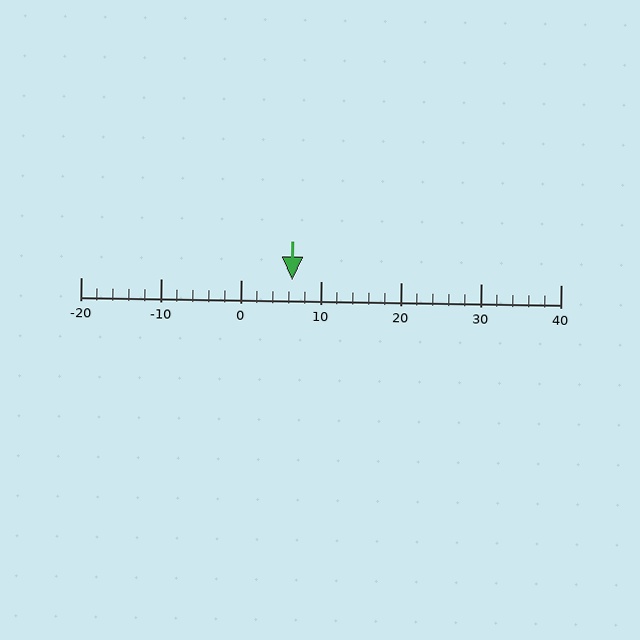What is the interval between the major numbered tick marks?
The major tick marks are spaced 10 units apart.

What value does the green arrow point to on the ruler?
The green arrow points to approximately 6.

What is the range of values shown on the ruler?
The ruler shows values from -20 to 40.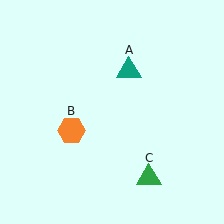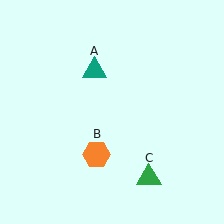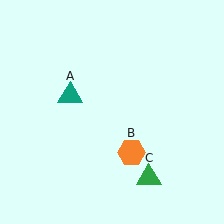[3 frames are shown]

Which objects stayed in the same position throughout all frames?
Green triangle (object C) remained stationary.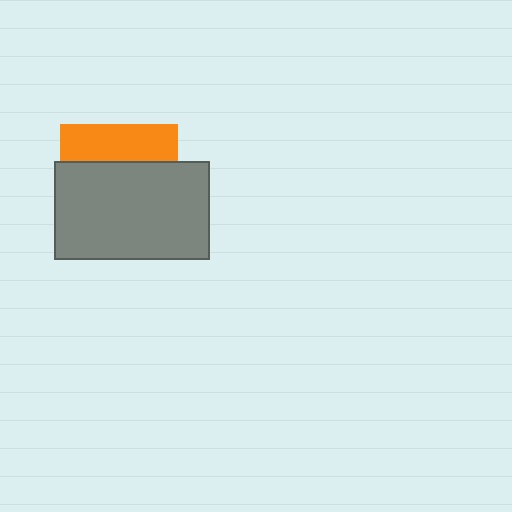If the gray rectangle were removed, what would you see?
You would see the complete orange square.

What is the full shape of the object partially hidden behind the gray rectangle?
The partially hidden object is an orange square.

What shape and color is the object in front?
The object in front is a gray rectangle.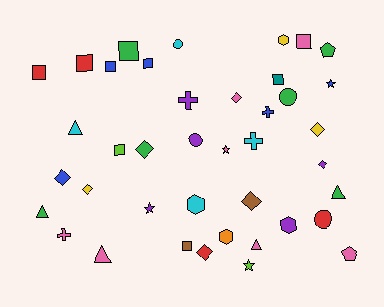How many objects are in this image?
There are 40 objects.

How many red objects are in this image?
There are 4 red objects.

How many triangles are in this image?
There are 5 triangles.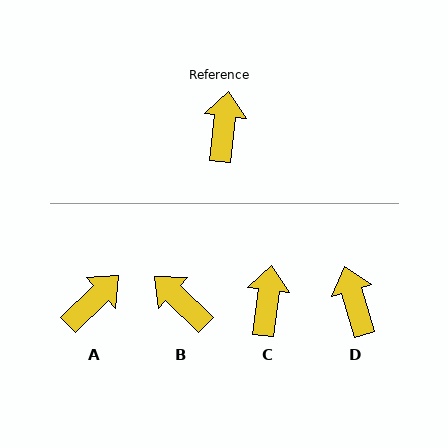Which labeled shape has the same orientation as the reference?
C.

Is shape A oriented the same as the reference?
No, it is off by about 39 degrees.